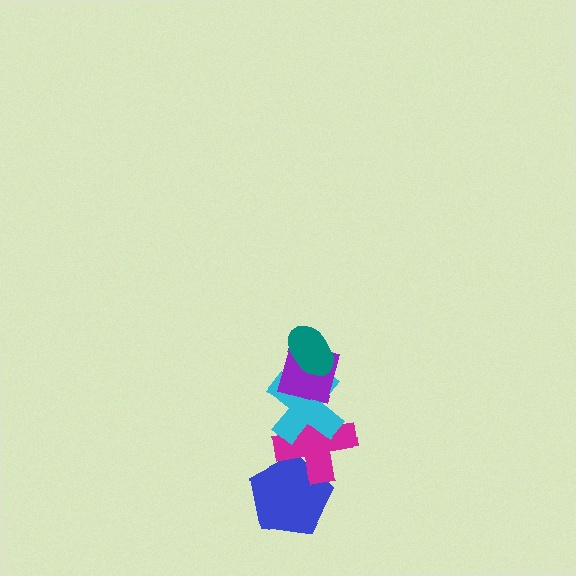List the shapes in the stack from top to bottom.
From top to bottom: the teal ellipse, the purple diamond, the cyan cross, the magenta cross, the blue pentagon.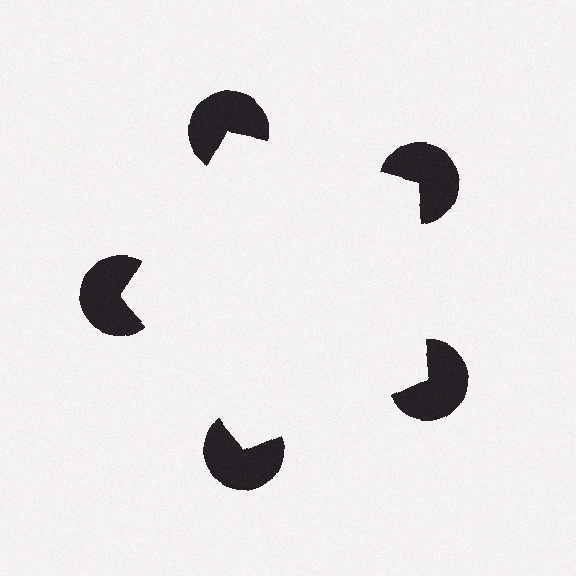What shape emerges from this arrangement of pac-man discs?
An illusory pentagon — its edges are inferred from the aligned wedge cuts in the pac-man discs, not physically drawn.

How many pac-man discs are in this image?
There are 5 — one at each vertex of the illusory pentagon.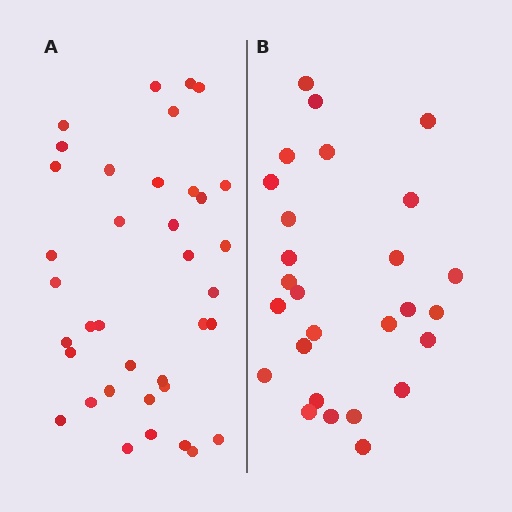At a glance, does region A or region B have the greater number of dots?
Region A (the left region) has more dots.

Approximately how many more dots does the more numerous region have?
Region A has roughly 10 or so more dots than region B.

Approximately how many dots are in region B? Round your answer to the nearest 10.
About 30 dots. (The exact count is 27, which rounds to 30.)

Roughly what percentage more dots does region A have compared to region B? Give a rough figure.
About 35% more.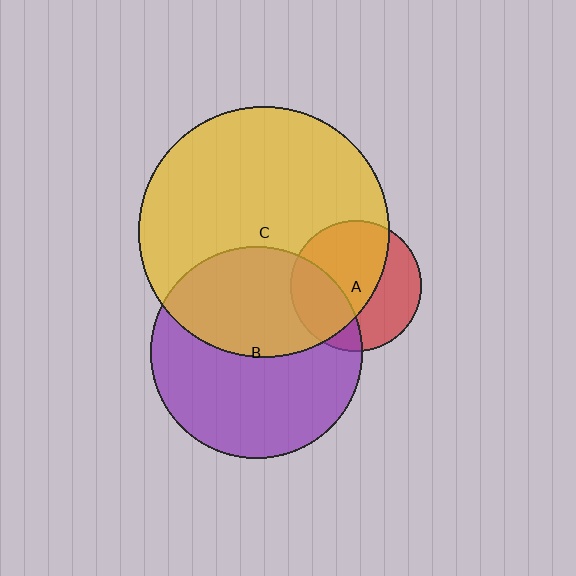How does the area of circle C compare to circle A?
Approximately 3.7 times.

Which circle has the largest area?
Circle C (yellow).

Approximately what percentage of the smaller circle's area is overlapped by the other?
Approximately 65%.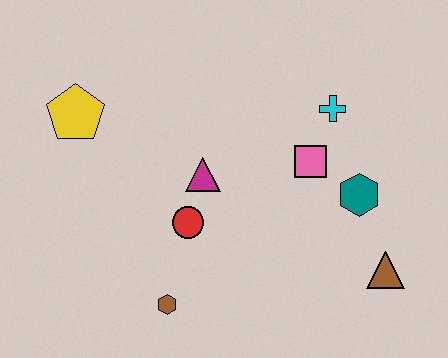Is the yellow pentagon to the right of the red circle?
No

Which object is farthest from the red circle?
The brown triangle is farthest from the red circle.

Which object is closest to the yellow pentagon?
The magenta triangle is closest to the yellow pentagon.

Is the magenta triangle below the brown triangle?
No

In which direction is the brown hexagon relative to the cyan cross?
The brown hexagon is below the cyan cross.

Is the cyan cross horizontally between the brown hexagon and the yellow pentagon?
No